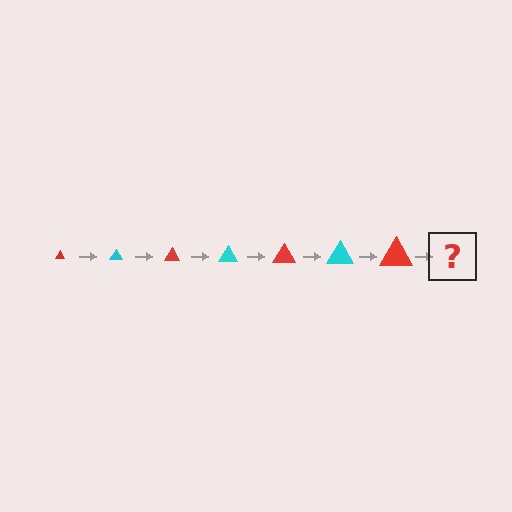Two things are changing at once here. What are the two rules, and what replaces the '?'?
The two rules are that the triangle grows larger each step and the color cycles through red and cyan. The '?' should be a cyan triangle, larger than the previous one.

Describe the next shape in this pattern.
It should be a cyan triangle, larger than the previous one.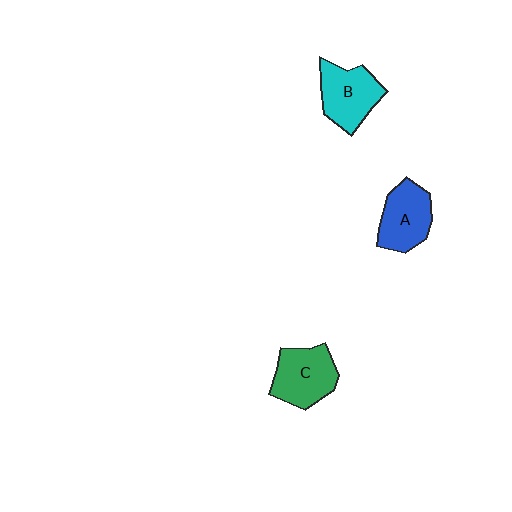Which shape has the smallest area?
Shape A (blue).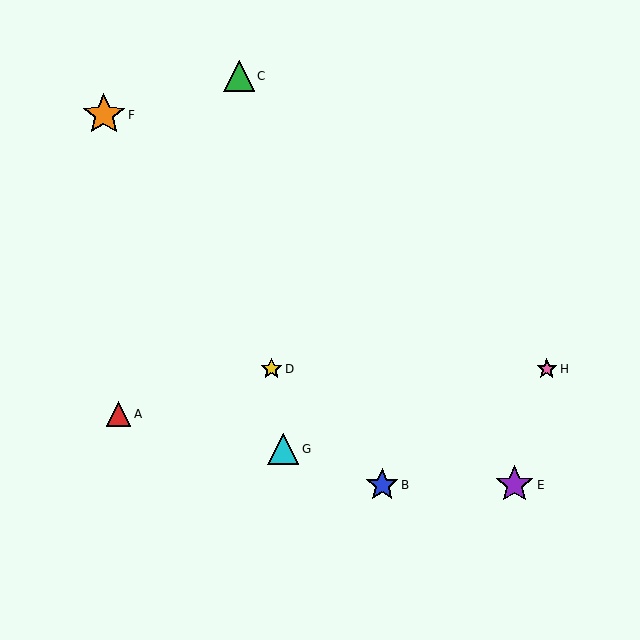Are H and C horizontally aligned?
No, H is at y≈369 and C is at y≈76.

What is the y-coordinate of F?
Object F is at y≈115.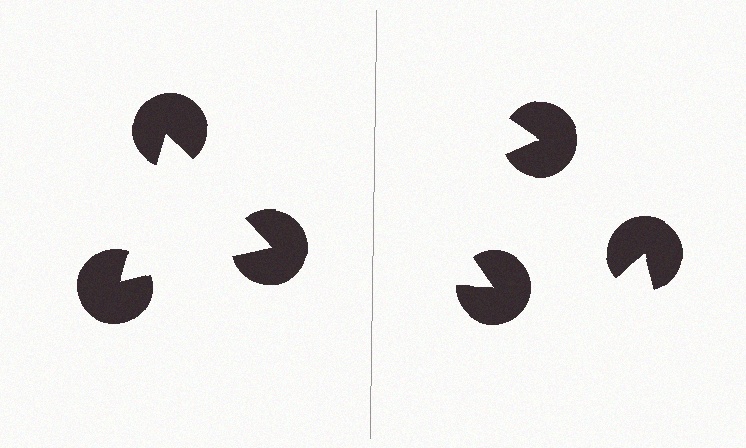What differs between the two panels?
The pac-man discs are positioned identically on both sides; only the wedge orientations differ. On the left they align to a triangle; on the right they are misaligned.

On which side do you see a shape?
An illusory triangle appears on the left side. On the right side the wedge cuts are rotated, so no coherent shape forms.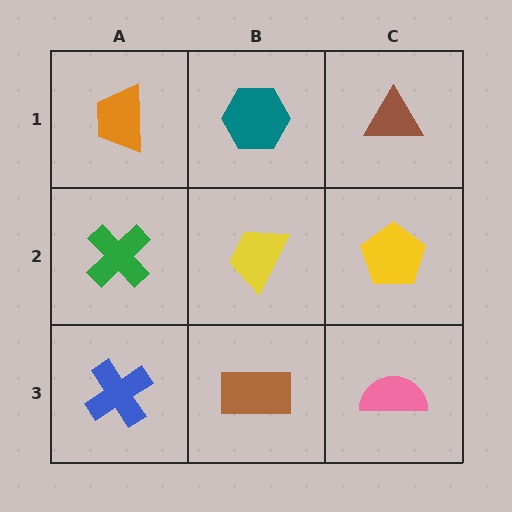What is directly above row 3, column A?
A green cross.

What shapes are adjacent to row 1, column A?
A green cross (row 2, column A), a teal hexagon (row 1, column B).